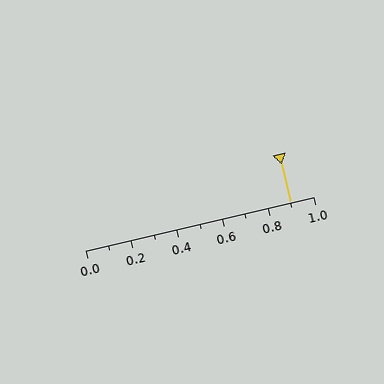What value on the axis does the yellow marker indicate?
The marker indicates approximately 0.9.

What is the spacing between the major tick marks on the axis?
The major ticks are spaced 0.2 apart.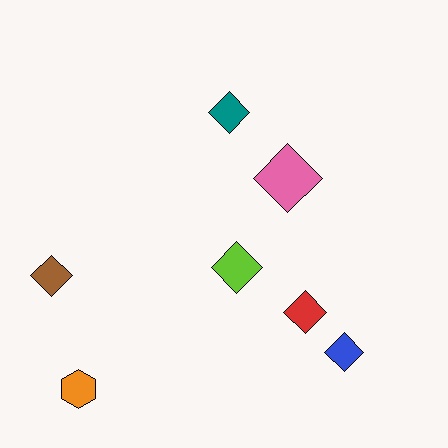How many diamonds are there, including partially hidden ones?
There are 6 diamonds.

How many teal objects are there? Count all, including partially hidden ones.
There is 1 teal object.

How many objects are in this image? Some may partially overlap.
There are 7 objects.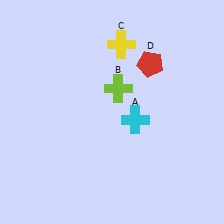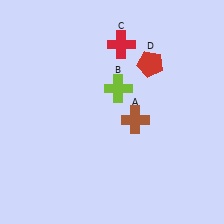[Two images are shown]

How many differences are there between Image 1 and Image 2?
There are 2 differences between the two images.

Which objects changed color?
A changed from cyan to brown. C changed from yellow to red.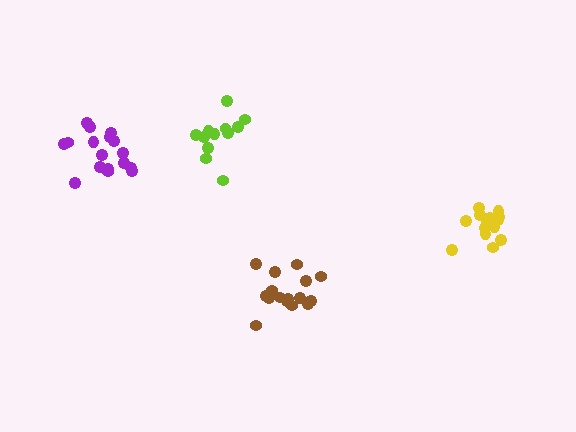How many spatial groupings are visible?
There are 4 spatial groupings.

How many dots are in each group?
Group 1: 14 dots, Group 2: 12 dots, Group 3: 16 dots, Group 4: 17 dots (59 total).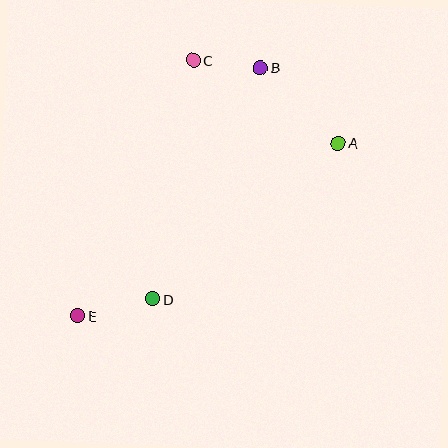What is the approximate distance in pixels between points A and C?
The distance between A and C is approximately 167 pixels.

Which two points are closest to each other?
Points B and C are closest to each other.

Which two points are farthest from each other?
Points A and E are farthest from each other.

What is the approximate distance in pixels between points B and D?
The distance between B and D is approximately 255 pixels.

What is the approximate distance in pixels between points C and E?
The distance between C and E is approximately 280 pixels.